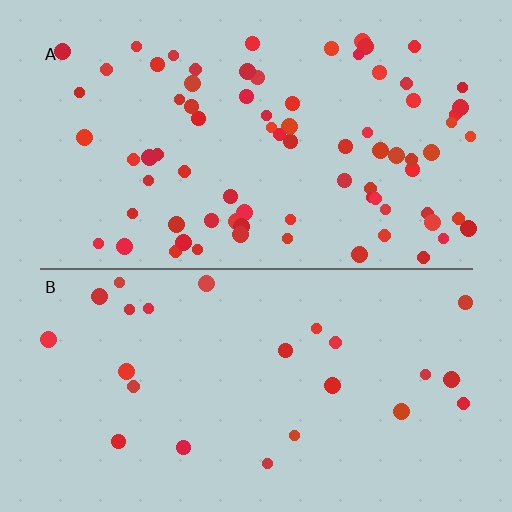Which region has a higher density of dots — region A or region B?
A (the top).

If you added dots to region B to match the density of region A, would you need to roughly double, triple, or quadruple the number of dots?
Approximately triple.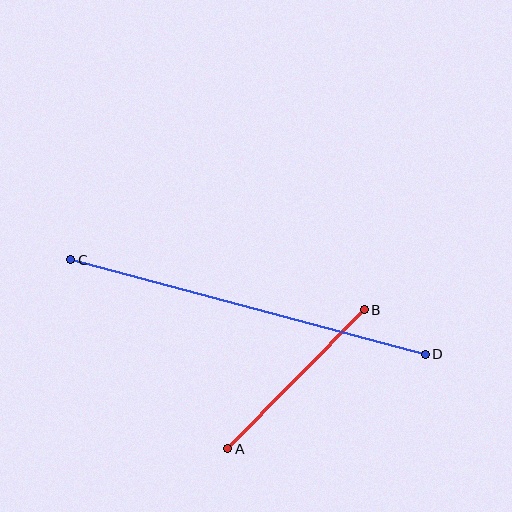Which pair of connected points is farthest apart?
Points C and D are farthest apart.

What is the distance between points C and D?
The distance is approximately 367 pixels.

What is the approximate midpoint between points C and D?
The midpoint is at approximately (248, 307) pixels.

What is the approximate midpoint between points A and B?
The midpoint is at approximately (296, 379) pixels.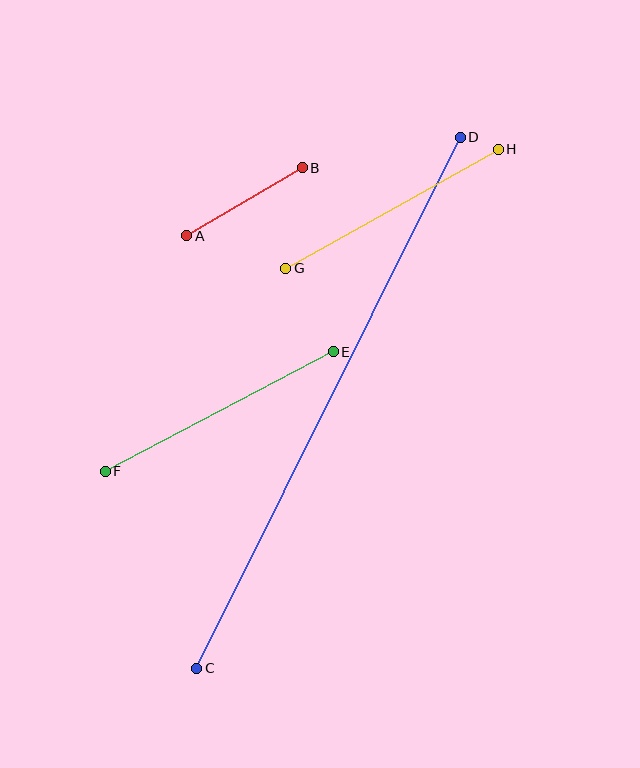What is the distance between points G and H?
The distance is approximately 243 pixels.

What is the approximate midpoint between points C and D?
The midpoint is at approximately (328, 403) pixels.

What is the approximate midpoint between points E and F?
The midpoint is at approximately (219, 411) pixels.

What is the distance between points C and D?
The distance is approximately 593 pixels.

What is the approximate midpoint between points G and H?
The midpoint is at approximately (392, 209) pixels.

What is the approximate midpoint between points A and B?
The midpoint is at approximately (244, 202) pixels.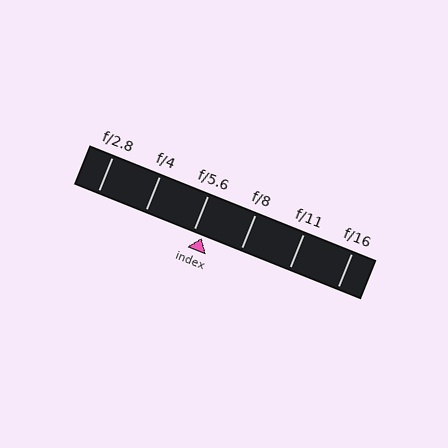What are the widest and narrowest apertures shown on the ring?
The widest aperture shown is f/2.8 and the narrowest is f/16.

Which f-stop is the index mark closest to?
The index mark is closest to f/5.6.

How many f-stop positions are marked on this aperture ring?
There are 6 f-stop positions marked.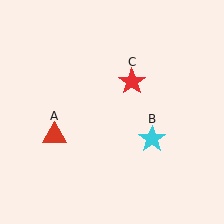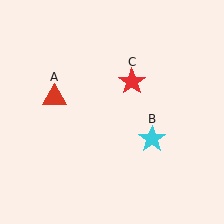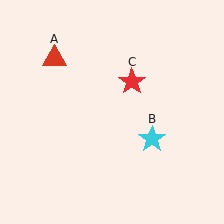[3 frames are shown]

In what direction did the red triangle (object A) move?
The red triangle (object A) moved up.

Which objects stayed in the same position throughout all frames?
Cyan star (object B) and red star (object C) remained stationary.